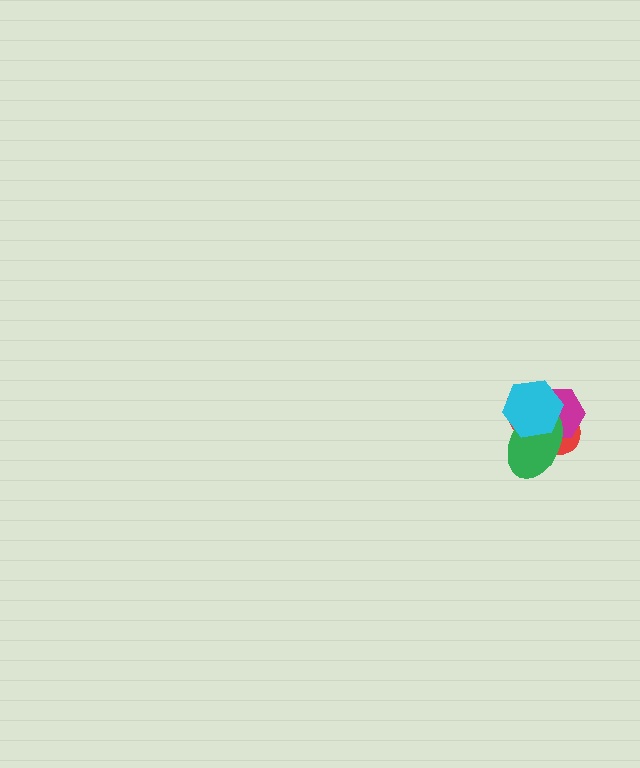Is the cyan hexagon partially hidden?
No, no other shape covers it.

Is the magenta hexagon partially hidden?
Yes, it is partially covered by another shape.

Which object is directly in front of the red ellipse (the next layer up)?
The magenta hexagon is directly in front of the red ellipse.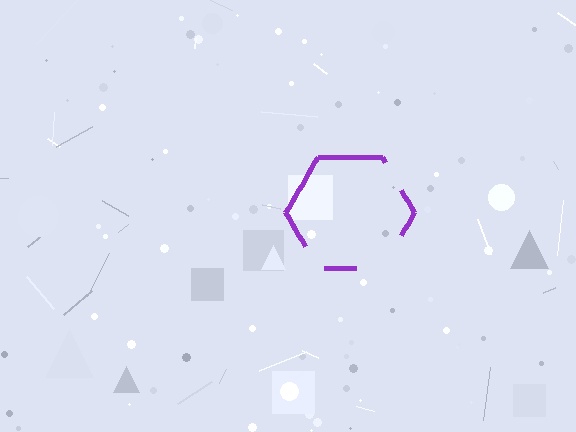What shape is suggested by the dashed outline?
The dashed outline suggests a hexagon.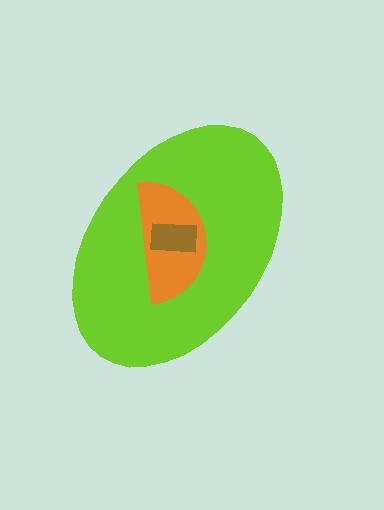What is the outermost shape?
The lime ellipse.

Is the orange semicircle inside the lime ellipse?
Yes.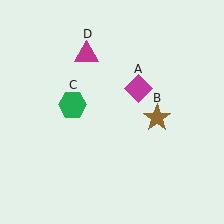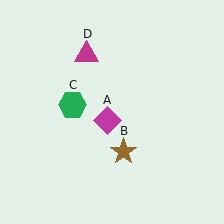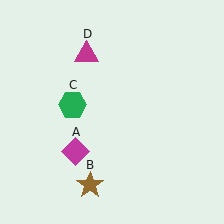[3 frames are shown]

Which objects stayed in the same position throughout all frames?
Green hexagon (object C) and magenta triangle (object D) remained stationary.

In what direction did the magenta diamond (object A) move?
The magenta diamond (object A) moved down and to the left.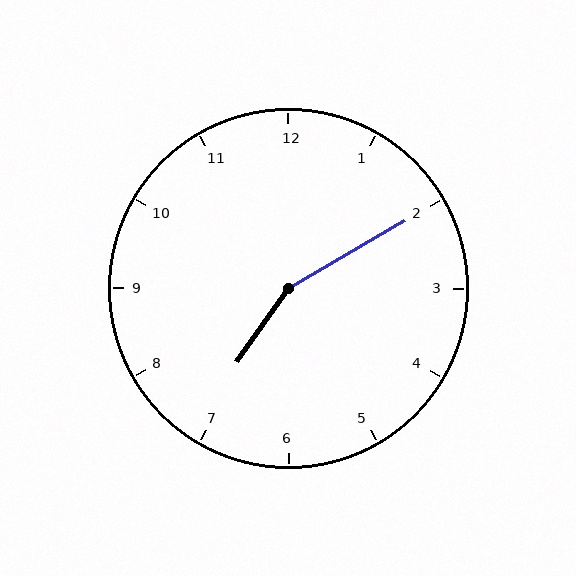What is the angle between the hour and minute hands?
Approximately 155 degrees.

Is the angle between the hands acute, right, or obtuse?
It is obtuse.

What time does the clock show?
7:10.